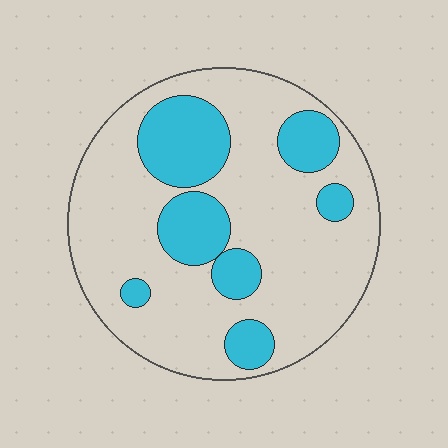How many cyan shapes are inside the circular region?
7.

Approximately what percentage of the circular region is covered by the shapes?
Approximately 25%.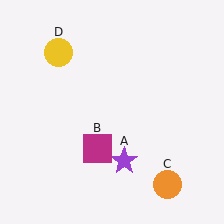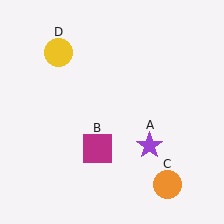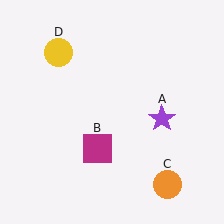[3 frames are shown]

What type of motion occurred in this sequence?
The purple star (object A) rotated counterclockwise around the center of the scene.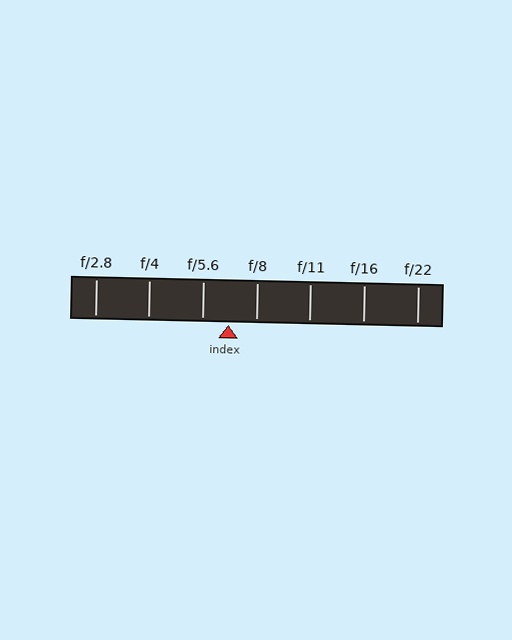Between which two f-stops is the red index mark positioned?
The index mark is between f/5.6 and f/8.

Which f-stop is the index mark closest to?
The index mark is closest to f/5.6.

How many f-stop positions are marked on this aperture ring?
There are 7 f-stop positions marked.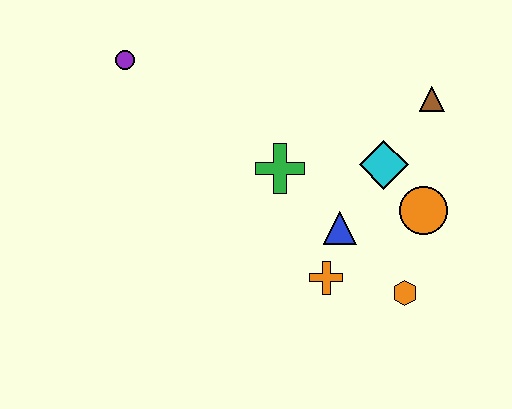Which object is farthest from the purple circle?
The orange hexagon is farthest from the purple circle.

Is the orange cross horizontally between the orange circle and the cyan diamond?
No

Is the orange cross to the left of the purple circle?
No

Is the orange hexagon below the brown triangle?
Yes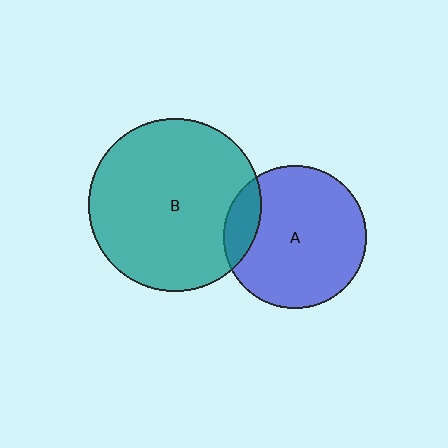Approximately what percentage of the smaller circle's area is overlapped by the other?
Approximately 15%.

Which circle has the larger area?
Circle B (teal).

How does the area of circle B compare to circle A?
Approximately 1.5 times.